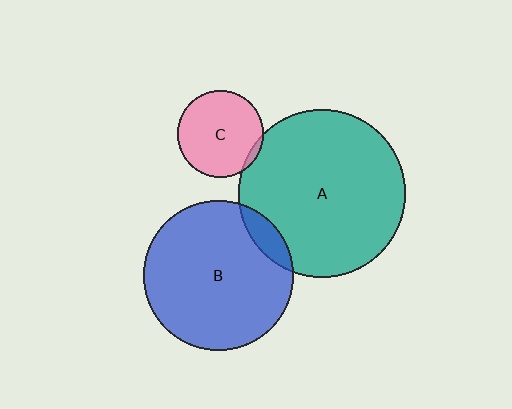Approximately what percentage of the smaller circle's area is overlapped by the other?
Approximately 5%.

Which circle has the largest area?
Circle A (teal).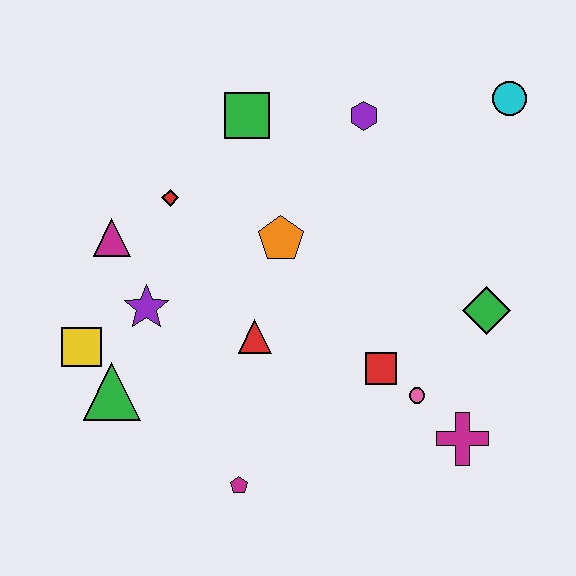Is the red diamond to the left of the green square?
Yes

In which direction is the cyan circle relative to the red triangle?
The cyan circle is to the right of the red triangle.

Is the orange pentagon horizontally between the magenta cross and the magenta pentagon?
Yes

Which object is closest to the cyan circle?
The purple hexagon is closest to the cyan circle.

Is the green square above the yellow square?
Yes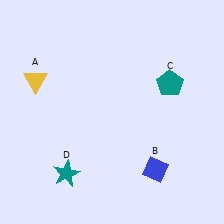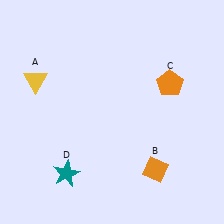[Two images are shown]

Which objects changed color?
B changed from blue to orange. C changed from teal to orange.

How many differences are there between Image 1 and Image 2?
There are 2 differences between the two images.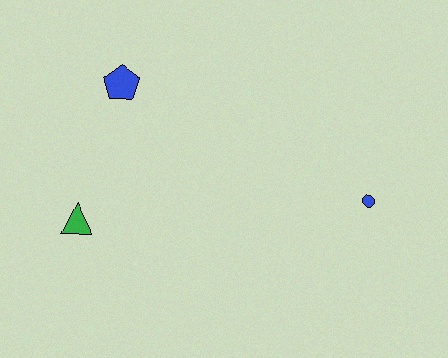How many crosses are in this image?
There are no crosses.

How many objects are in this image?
There are 3 objects.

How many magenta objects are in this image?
There are no magenta objects.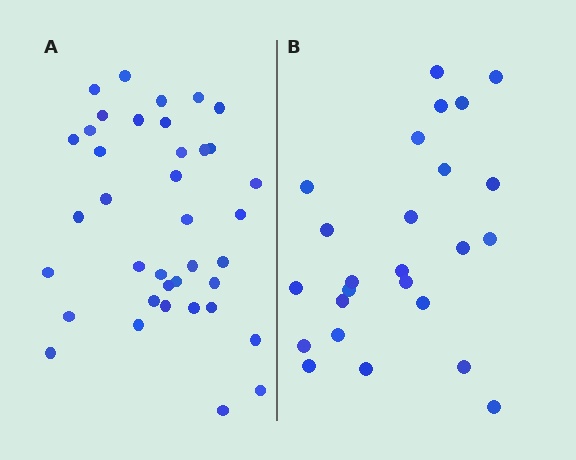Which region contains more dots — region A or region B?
Region A (the left region) has more dots.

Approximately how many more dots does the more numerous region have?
Region A has approximately 15 more dots than region B.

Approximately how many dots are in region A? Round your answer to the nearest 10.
About 40 dots. (The exact count is 38, which rounds to 40.)